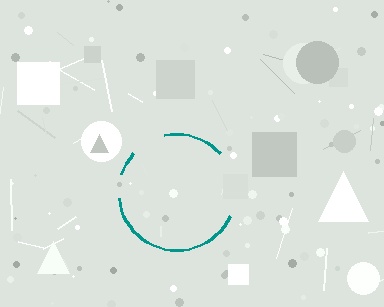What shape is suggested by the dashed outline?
The dashed outline suggests a circle.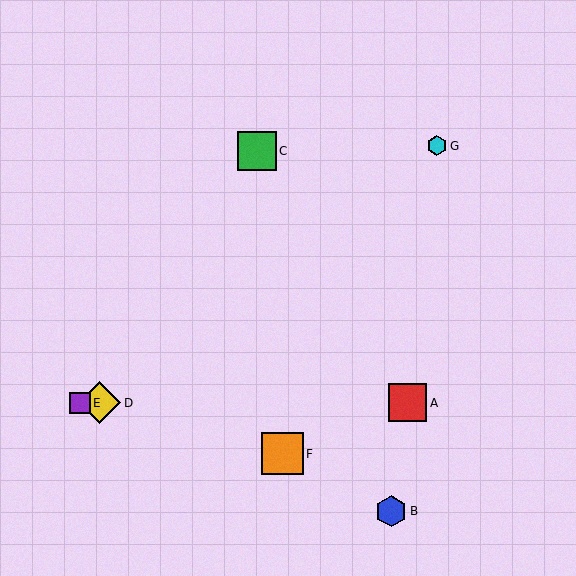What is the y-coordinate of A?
Object A is at y≈403.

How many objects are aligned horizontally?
3 objects (A, D, E) are aligned horizontally.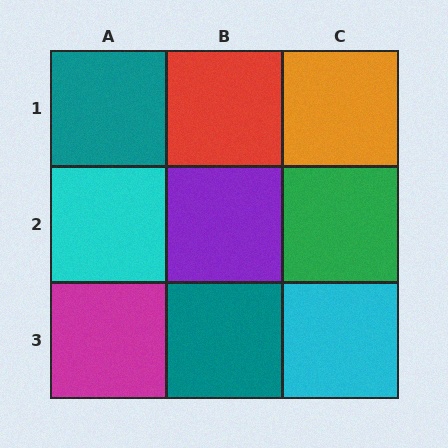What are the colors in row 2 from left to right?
Cyan, purple, green.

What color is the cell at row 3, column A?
Magenta.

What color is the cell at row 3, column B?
Teal.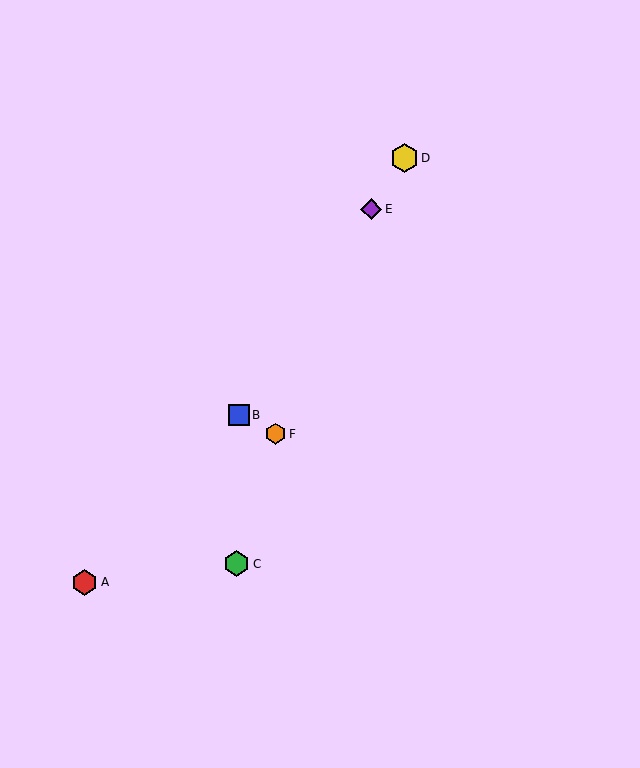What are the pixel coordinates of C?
Object C is at (237, 564).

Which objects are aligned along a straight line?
Objects B, D, E are aligned along a straight line.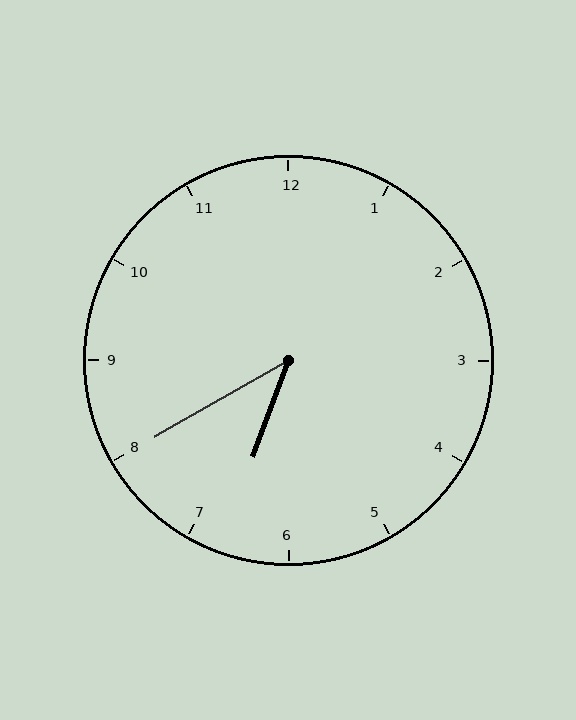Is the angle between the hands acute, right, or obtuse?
It is acute.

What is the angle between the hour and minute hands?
Approximately 40 degrees.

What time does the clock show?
6:40.